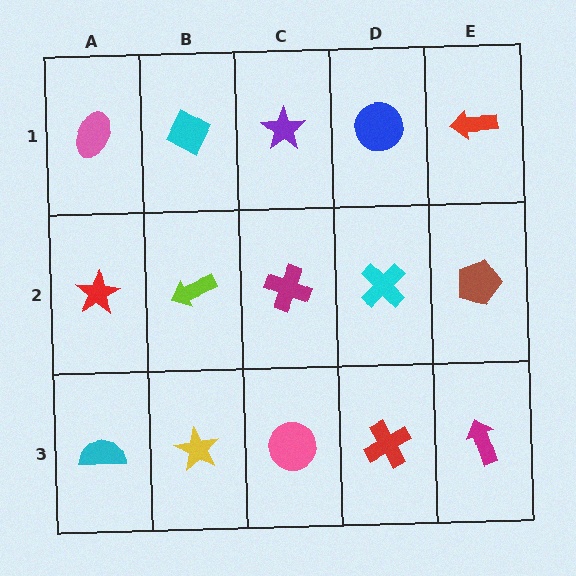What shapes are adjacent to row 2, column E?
A red arrow (row 1, column E), a magenta arrow (row 3, column E), a cyan cross (row 2, column D).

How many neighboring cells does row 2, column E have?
3.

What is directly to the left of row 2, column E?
A cyan cross.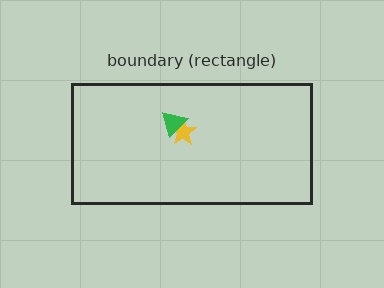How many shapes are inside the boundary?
2 inside, 0 outside.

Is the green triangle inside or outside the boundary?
Inside.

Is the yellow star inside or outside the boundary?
Inside.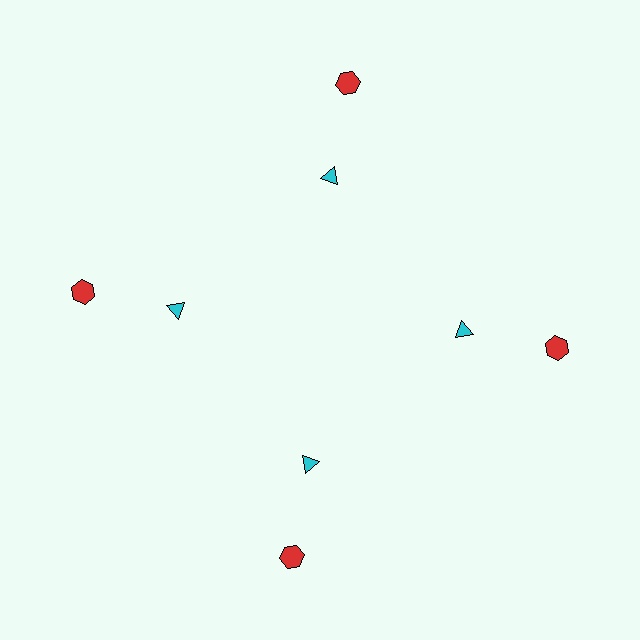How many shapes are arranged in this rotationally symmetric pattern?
There are 8 shapes, arranged in 4 groups of 2.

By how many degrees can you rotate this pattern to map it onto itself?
The pattern maps onto itself every 90 degrees of rotation.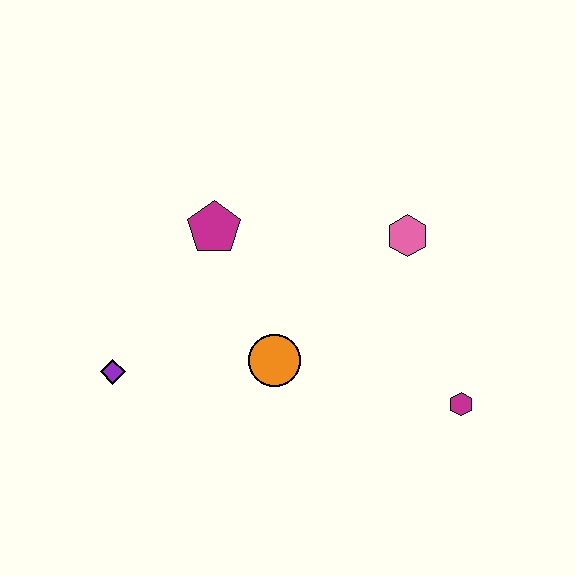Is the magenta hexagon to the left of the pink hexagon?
No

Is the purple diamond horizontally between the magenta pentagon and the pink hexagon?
No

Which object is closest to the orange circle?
The magenta pentagon is closest to the orange circle.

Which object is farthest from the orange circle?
The magenta hexagon is farthest from the orange circle.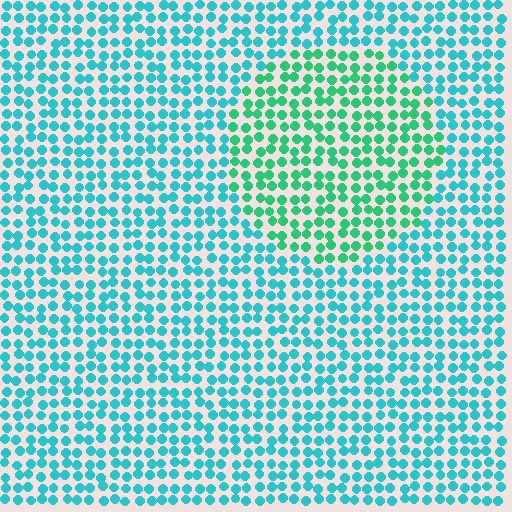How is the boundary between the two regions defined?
The boundary is defined purely by a slight shift in hue (about 34 degrees). Spacing, size, and orientation are identical on both sides.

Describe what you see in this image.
The image is filled with small cyan elements in a uniform arrangement. A circle-shaped region is visible where the elements are tinted to a slightly different hue, forming a subtle color boundary.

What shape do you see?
I see a circle.